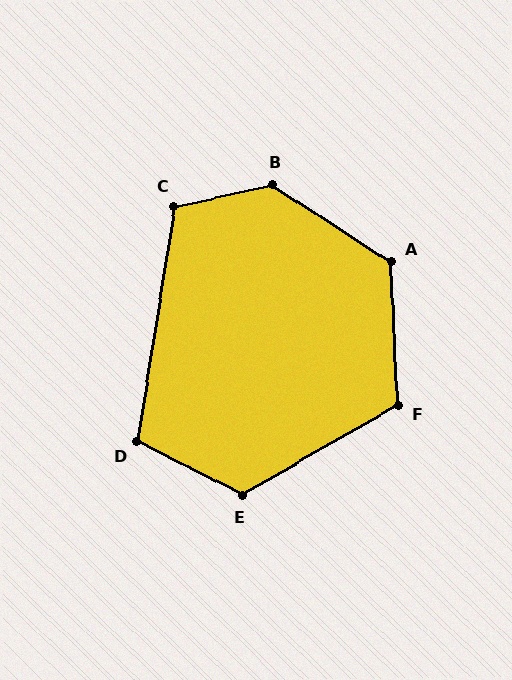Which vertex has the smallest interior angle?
D, at approximately 108 degrees.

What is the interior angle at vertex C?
Approximately 112 degrees (obtuse).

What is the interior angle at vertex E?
Approximately 123 degrees (obtuse).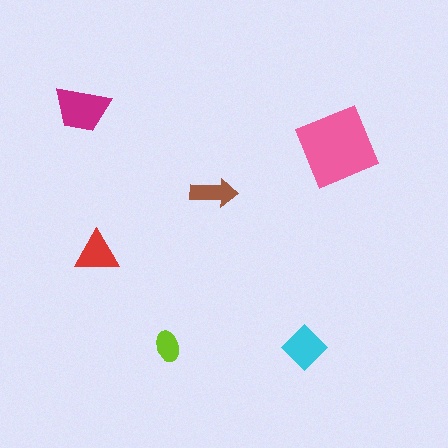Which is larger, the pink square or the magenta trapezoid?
The pink square.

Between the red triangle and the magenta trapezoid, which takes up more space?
The magenta trapezoid.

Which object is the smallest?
The lime ellipse.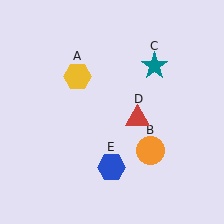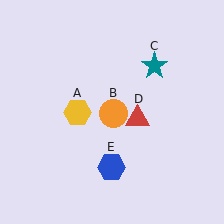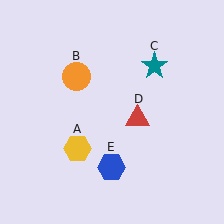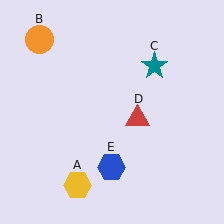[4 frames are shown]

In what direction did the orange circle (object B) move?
The orange circle (object B) moved up and to the left.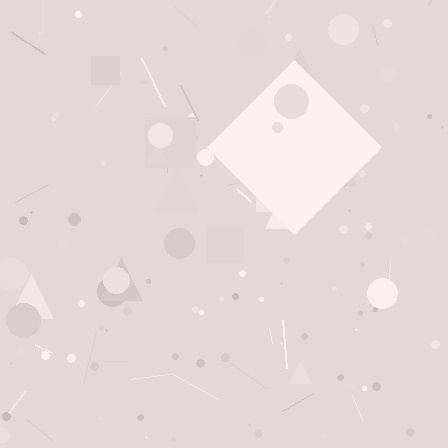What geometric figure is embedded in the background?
A diamond is embedded in the background.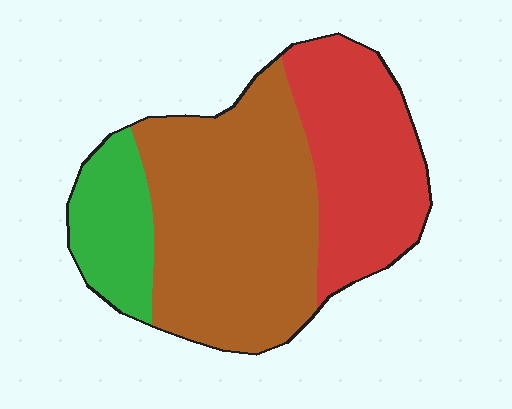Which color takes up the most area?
Brown, at roughly 50%.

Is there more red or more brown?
Brown.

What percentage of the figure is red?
Red covers roughly 30% of the figure.